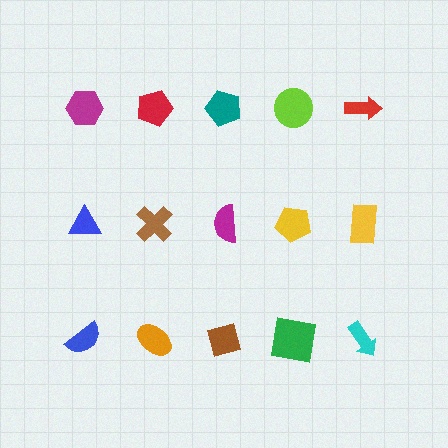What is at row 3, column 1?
A blue semicircle.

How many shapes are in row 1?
5 shapes.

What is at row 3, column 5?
A cyan arrow.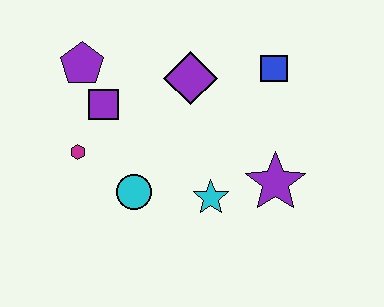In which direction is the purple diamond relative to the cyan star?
The purple diamond is above the cyan star.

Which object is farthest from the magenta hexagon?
The blue square is farthest from the magenta hexagon.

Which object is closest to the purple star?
The cyan star is closest to the purple star.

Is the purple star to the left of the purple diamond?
No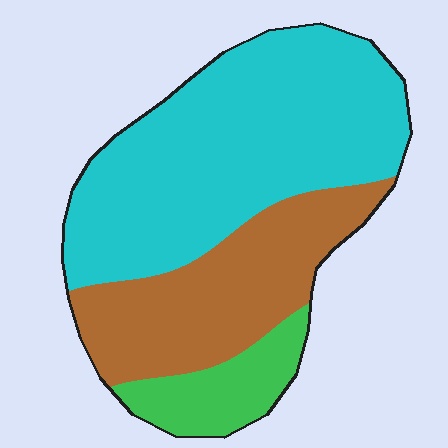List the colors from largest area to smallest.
From largest to smallest: cyan, brown, green.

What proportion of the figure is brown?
Brown covers around 30% of the figure.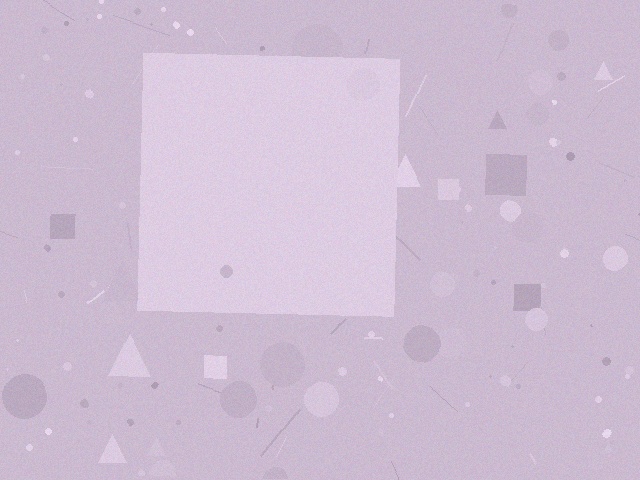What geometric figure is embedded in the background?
A square is embedded in the background.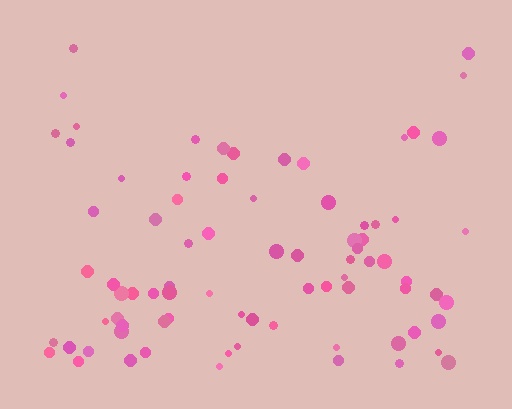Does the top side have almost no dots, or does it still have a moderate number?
Still a moderate number, just noticeably fewer than the bottom.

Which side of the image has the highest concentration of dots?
The bottom.